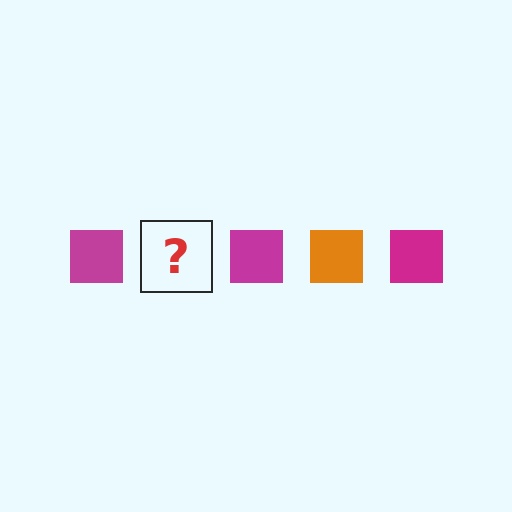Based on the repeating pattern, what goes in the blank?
The blank should be an orange square.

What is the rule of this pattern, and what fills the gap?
The rule is that the pattern cycles through magenta, orange squares. The gap should be filled with an orange square.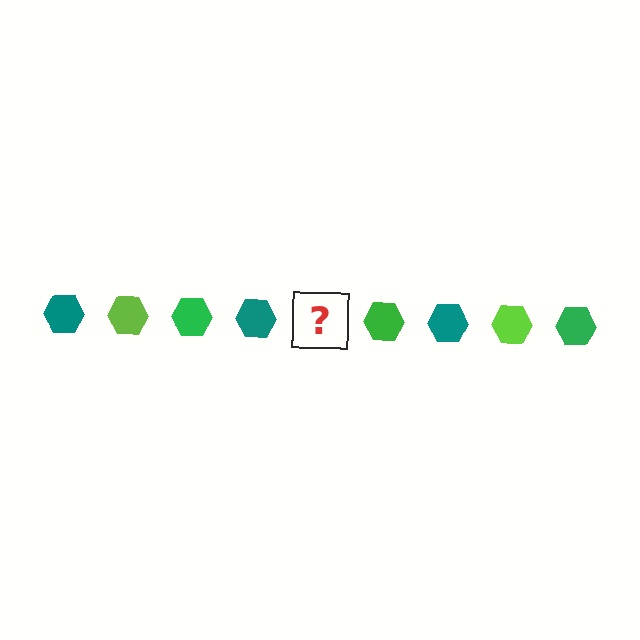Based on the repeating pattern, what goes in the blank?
The blank should be a lime hexagon.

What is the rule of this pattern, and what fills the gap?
The rule is that the pattern cycles through teal, lime, green hexagons. The gap should be filled with a lime hexagon.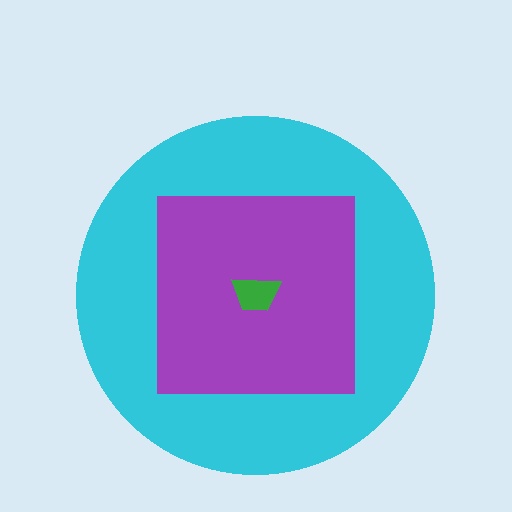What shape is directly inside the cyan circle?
The purple square.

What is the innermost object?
The green trapezoid.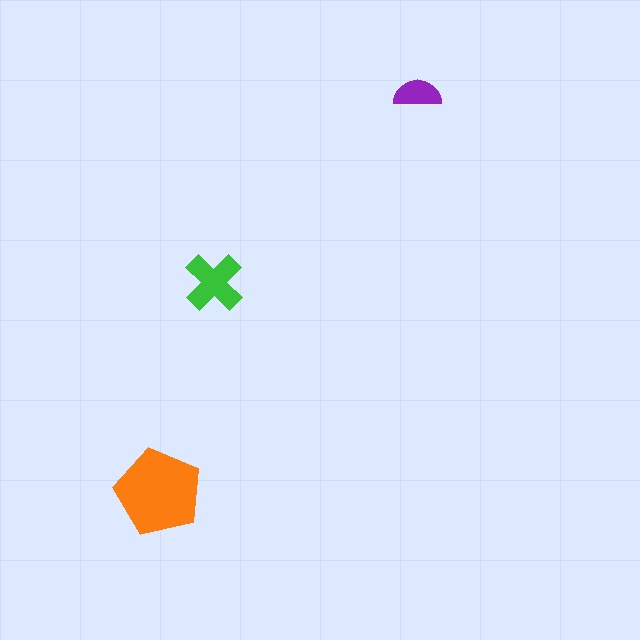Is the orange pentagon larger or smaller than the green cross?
Larger.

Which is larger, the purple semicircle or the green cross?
The green cross.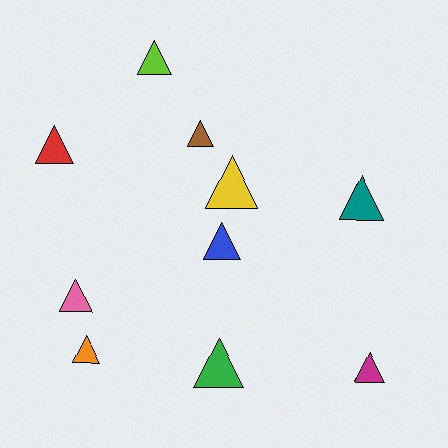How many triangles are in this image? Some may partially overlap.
There are 10 triangles.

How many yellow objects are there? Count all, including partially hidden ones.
There is 1 yellow object.